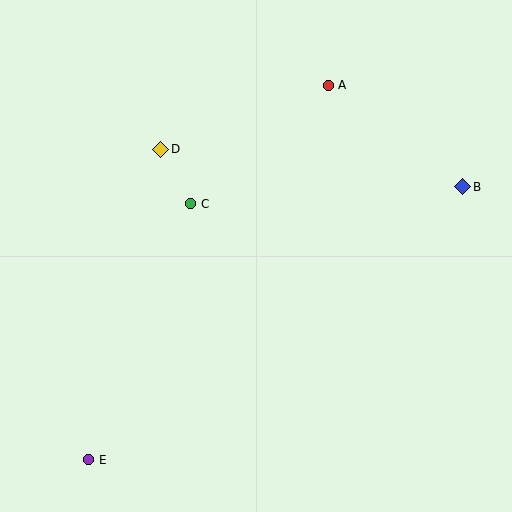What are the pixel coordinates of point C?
Point C is at (191, 204).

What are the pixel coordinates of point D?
Point D is at (161, 149).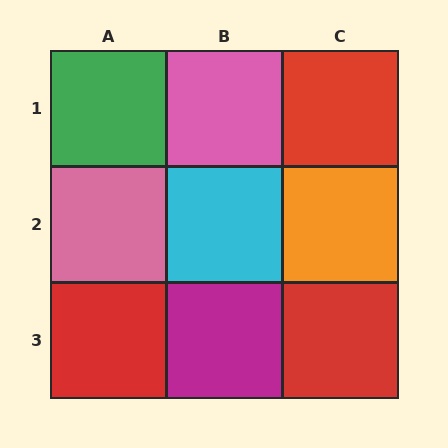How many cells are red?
3 cells are red.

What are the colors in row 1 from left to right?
Green, pink, red.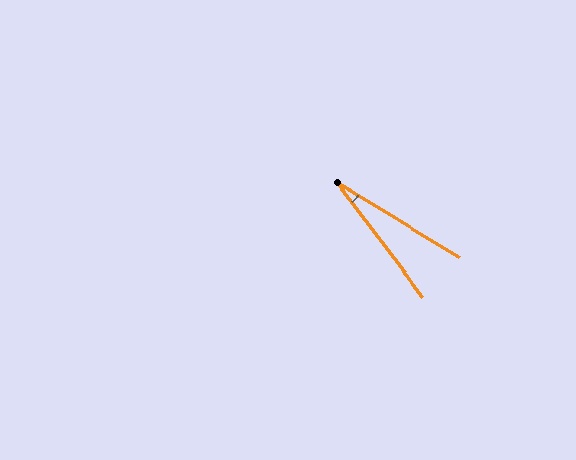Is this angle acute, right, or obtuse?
It is acute.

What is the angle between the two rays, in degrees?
Approximately 22 degrees.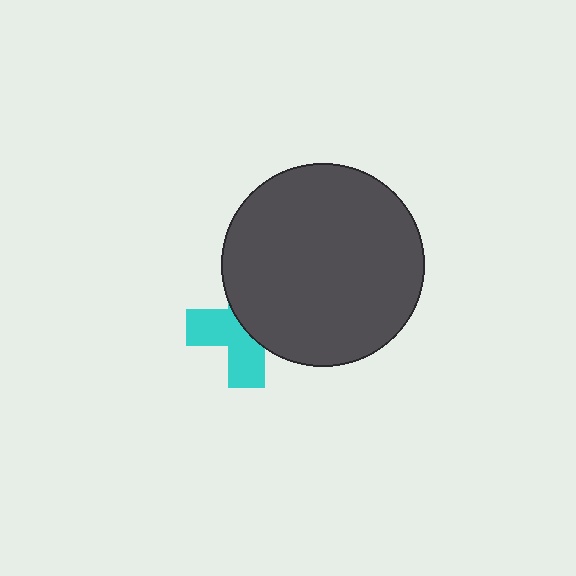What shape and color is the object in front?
The object in front is a dark gray circle.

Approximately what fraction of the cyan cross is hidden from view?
Roughly 51% of the cyan cross is hidden behind the dark gray circle.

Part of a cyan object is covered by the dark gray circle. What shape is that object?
It is a cross.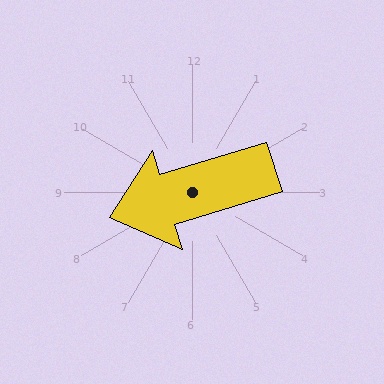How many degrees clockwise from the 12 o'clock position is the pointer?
Approximately 253 degrees.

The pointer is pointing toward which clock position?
Roughly 8 o'clock.